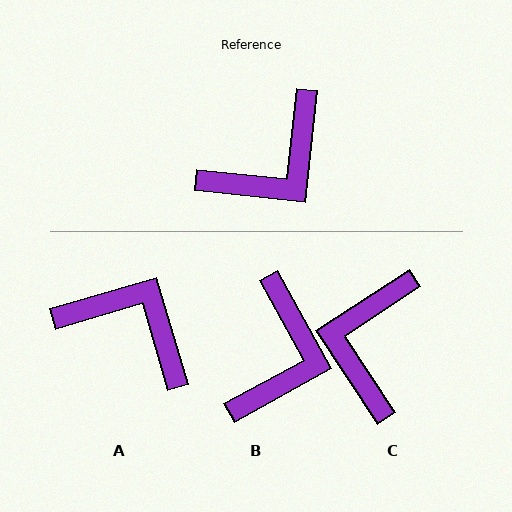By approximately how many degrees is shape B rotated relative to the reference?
Approximately 35 degrees counter-clockwise.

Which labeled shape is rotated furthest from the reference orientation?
C, about 141 degrees away.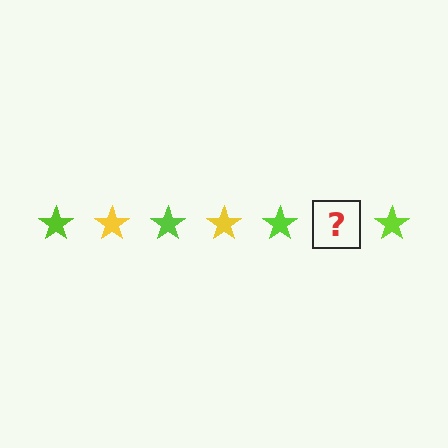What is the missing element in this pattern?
The missing element is a yellow star.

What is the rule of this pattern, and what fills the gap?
The rule is that the pattern cycles through lime, yellow stars. The gap should be filled with a yellow star.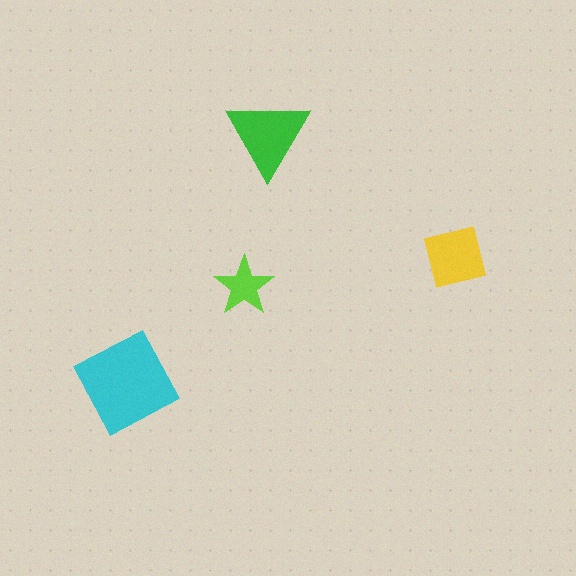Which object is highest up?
The green triangle is topmost.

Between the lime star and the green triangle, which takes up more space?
The green triangle.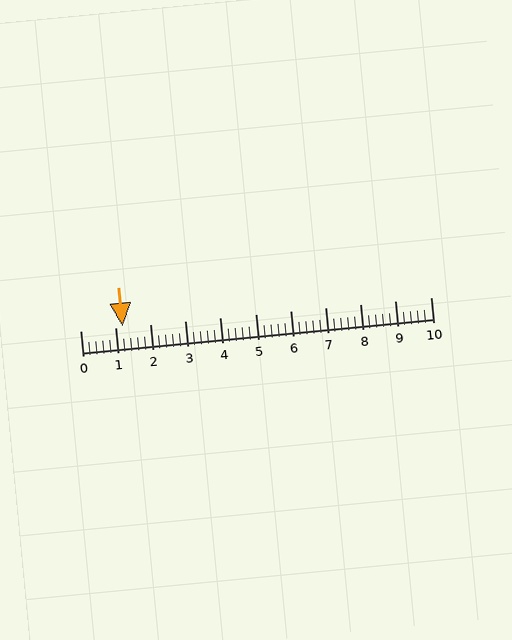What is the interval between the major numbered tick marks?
The major tick marks are spaced 1 units apart.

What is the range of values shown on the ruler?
The ruler shows values from 0 to 10.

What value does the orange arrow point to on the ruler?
The orange arrow points to approximately 1.2.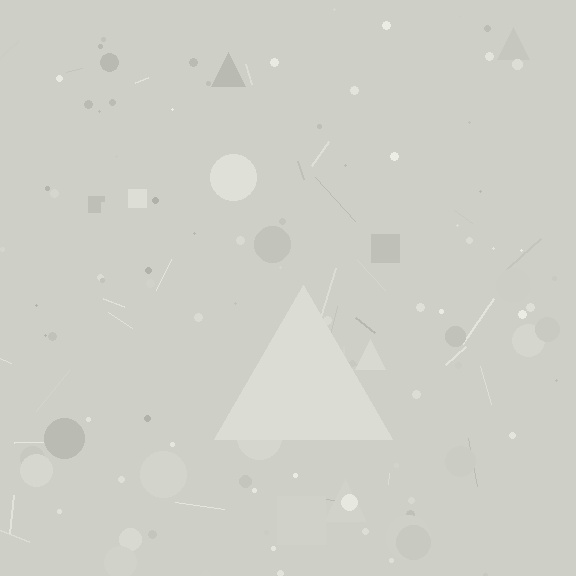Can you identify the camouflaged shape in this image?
The camouflaged shape is a triangle.